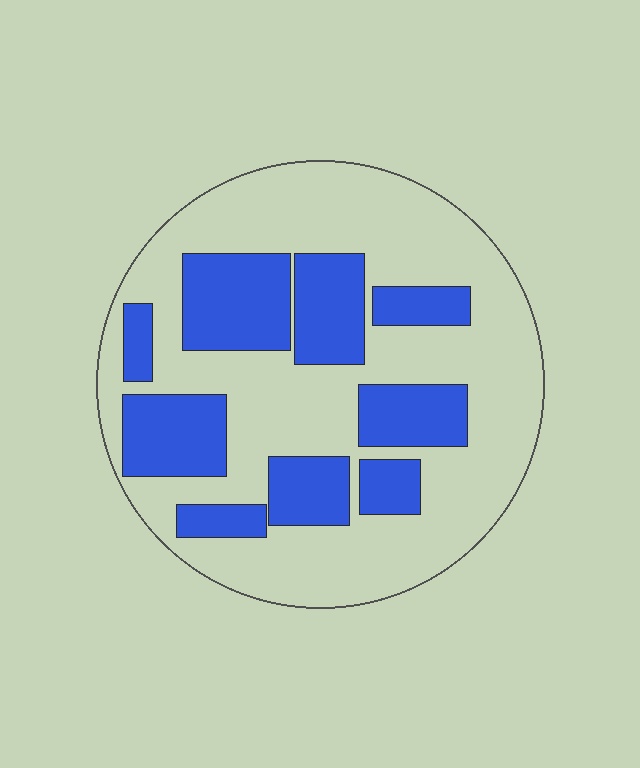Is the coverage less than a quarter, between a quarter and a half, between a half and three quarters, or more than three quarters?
Between a quarter and a half.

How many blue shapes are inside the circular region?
9.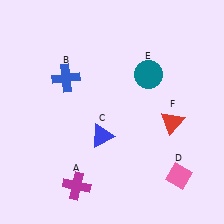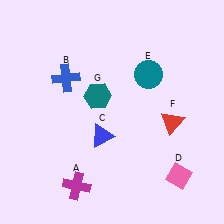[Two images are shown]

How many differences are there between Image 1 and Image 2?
There is 1 difference between the two images.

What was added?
A teal hexagon (G) was added in Image 2.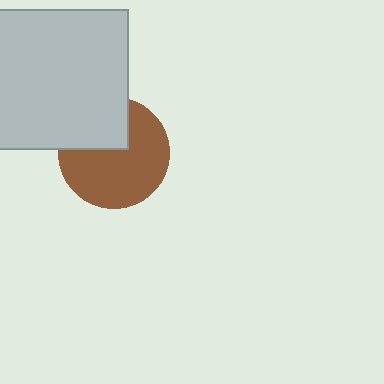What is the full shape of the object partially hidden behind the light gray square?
The partially hidden object is a brown circle.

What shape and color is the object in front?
The object in front is a light gray square.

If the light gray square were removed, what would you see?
You would see the complete brown circle.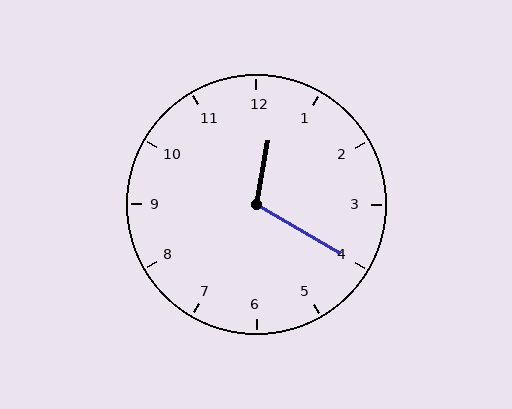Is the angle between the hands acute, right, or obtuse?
It is obtuse.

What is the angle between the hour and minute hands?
Approximately 110 degrees.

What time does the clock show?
12:20.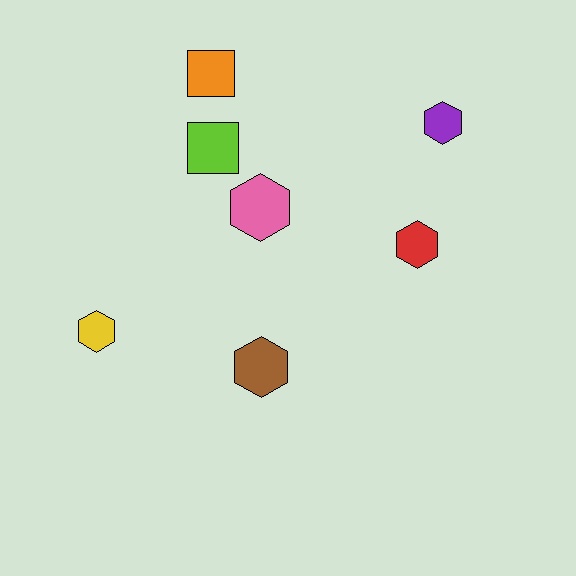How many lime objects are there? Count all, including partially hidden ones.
There is 1 lime object.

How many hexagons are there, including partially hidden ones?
There are 5 hexagons.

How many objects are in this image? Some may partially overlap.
There are 7 objects.